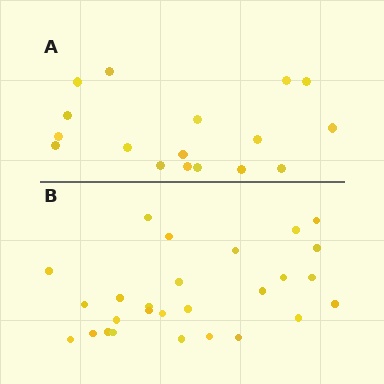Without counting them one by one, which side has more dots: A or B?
Region B (the bottom region) has more dots.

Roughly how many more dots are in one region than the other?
Region B has roughly 10 or so more dots than region A.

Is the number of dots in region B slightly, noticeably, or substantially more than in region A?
Region B has substantially more. The ratio is roughly 1.6 to 1.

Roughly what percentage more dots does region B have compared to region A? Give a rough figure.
About 60% more.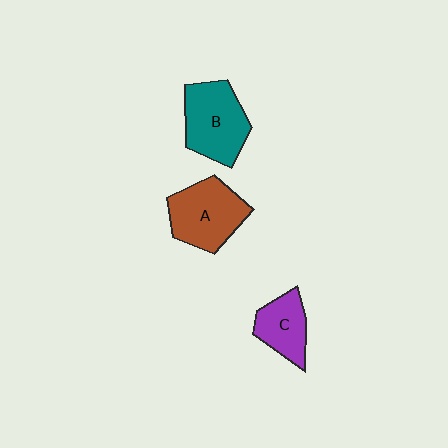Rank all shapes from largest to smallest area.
From largest to smallest: B (teal), A (brown), C (purple).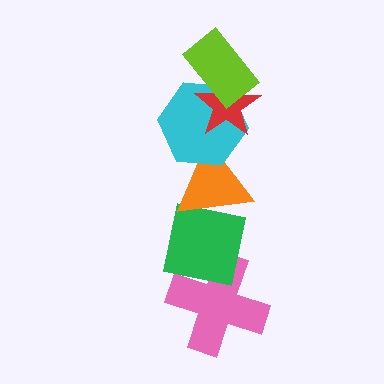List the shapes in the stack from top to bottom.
From top to bottom: the lime rectangle, the red star, the cyan hexagon, the orange triangle, the green square, the pink cross.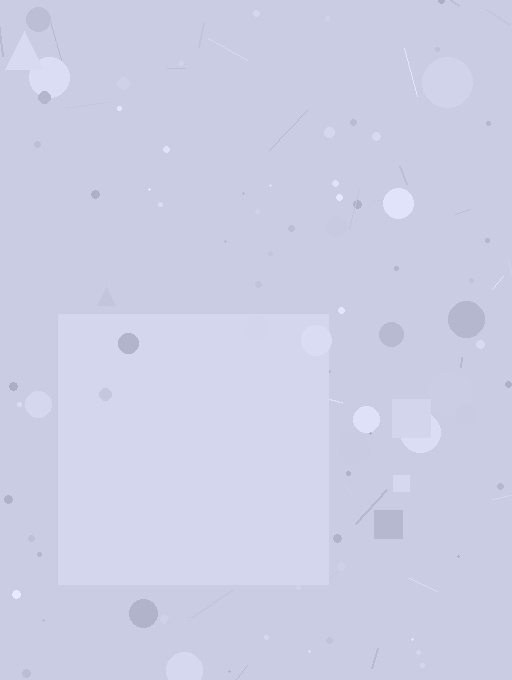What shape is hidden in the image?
A square is hidden in the image.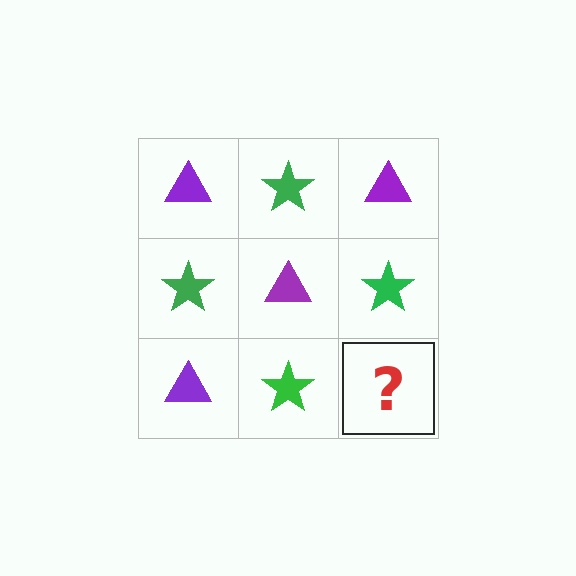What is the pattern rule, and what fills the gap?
The rule is that it alternates purple triangle and green star in a checkerboard pattern. The gap should be filled with a purple triangle.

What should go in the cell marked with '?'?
The missing cell should contain a purple triangle.